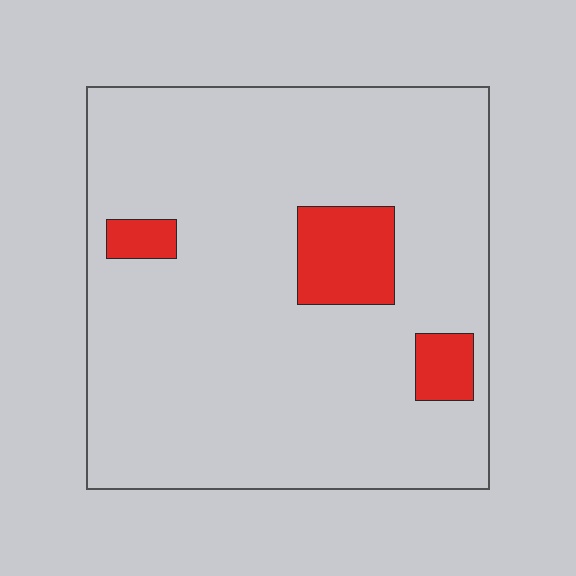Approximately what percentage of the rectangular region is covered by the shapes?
Approximately 10%.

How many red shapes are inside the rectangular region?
3.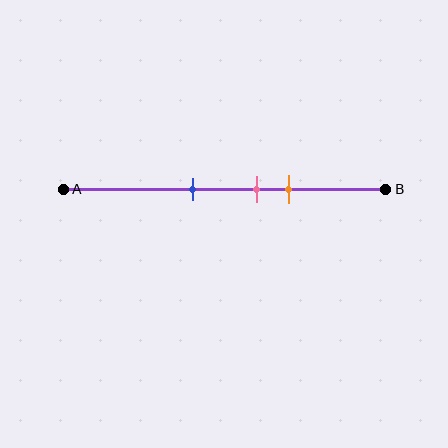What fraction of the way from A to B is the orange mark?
The orange mark is approximately 70% (0.7) of the way from A to B.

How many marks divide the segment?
There are 3 marks dividing the segment.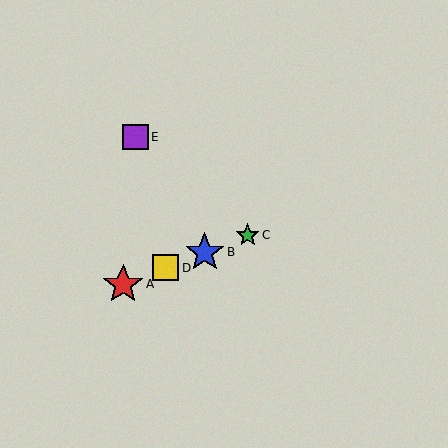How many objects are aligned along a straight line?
4 objects (A, B, C, D) are aligned along a straight line.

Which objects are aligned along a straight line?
Objects A, B, C, D are aligned along a straight line.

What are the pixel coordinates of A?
Object A is at (123, 284).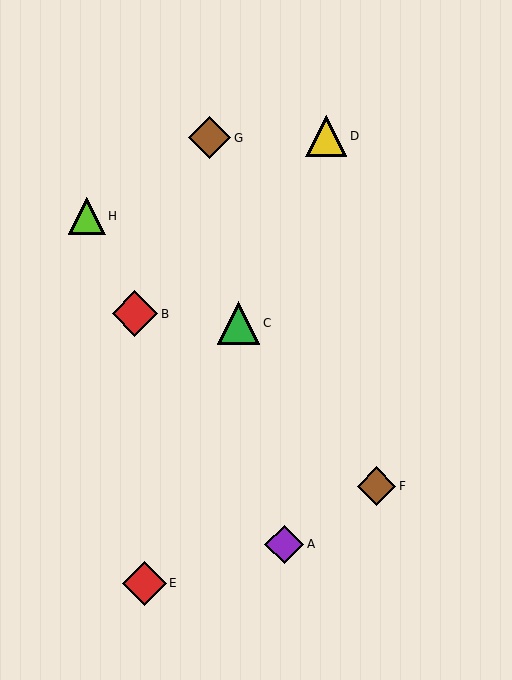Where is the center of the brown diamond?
The center of the brown diamond is at (377, 486).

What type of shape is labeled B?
Shape B is a red diamond.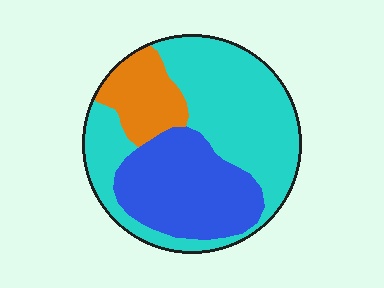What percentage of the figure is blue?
Blue takes up between a quarter and a half of the figure.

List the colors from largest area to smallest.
From largest to smallest: cyan, blue, orange.